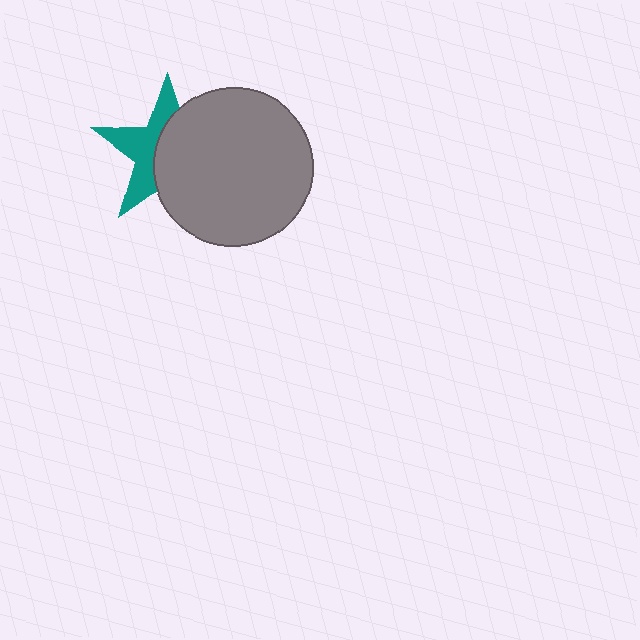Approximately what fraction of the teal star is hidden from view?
Roughly 54% of the teal star is hidden behind the gray circle.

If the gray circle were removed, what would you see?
You would see the complete teal star.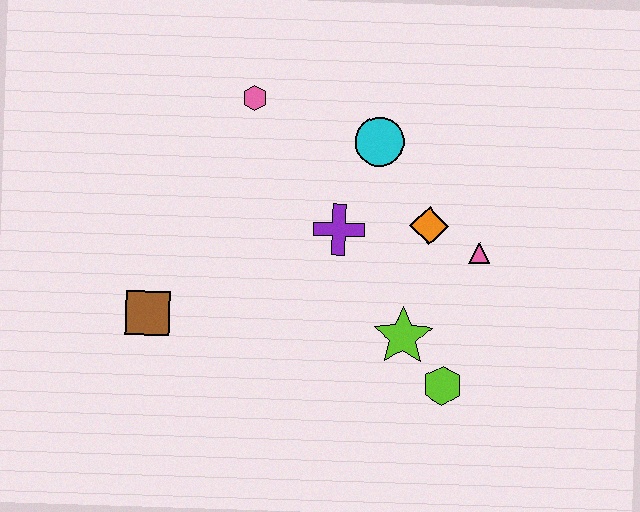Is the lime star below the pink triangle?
Yes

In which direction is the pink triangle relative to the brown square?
The pink triangle is to the right of the brown square.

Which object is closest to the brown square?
The purple cross is closest to the brown square.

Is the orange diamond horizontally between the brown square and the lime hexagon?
Yes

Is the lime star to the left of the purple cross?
No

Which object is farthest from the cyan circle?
The brown square is farthest from the cyan circle.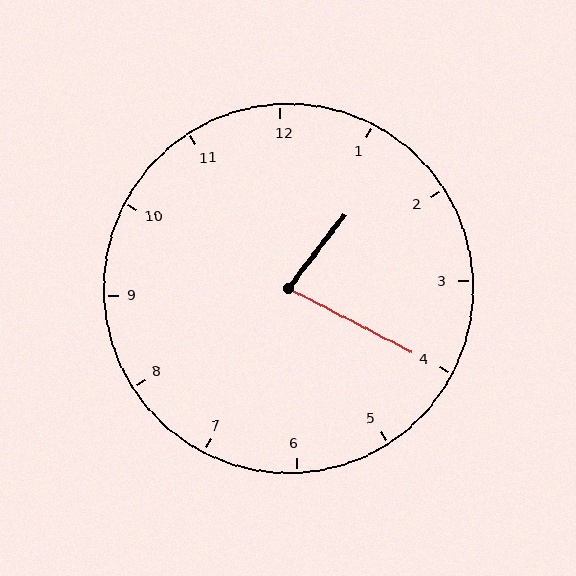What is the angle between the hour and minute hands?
Approximately 80 degrees.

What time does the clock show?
1:20.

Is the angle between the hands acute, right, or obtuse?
It is acute.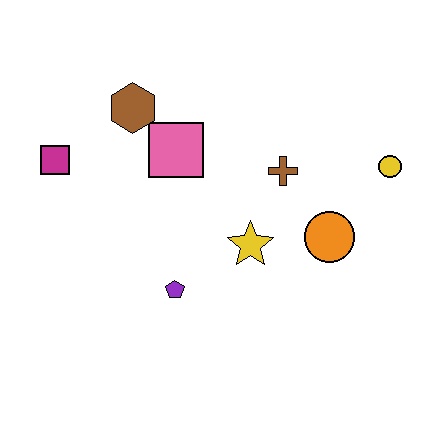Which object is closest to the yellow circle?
The orange circle is closest to the yellow circle.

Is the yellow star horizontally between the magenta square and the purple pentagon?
No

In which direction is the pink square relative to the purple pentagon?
The pink square is above the purple pentagon.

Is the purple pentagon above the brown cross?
No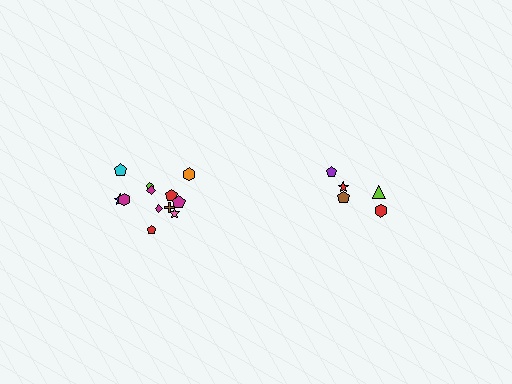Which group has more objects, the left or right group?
The left group.